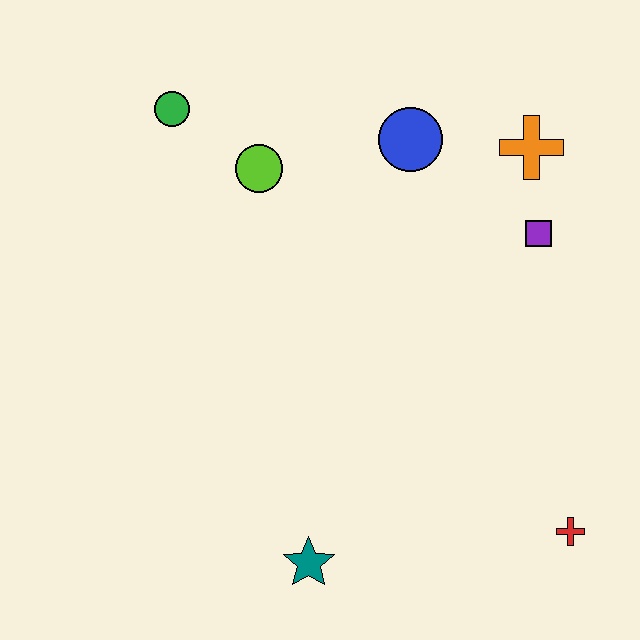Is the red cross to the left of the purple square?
No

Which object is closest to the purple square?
The orange cross is closest to the purple square.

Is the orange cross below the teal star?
No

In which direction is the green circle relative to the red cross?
The green circle is above the red cross.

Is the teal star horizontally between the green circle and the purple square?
Yes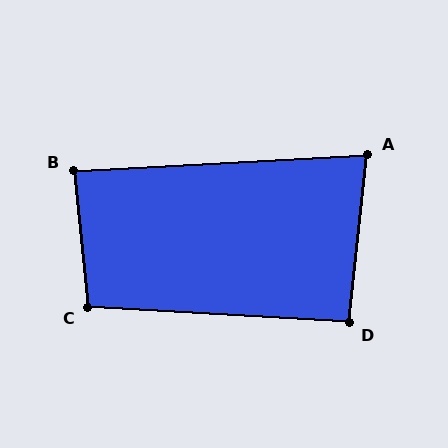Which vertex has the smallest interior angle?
A, at approximately 81 degrees.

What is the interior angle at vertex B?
Approximately 87 degrees (approximately right).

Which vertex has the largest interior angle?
C, at approximately 99 degrees.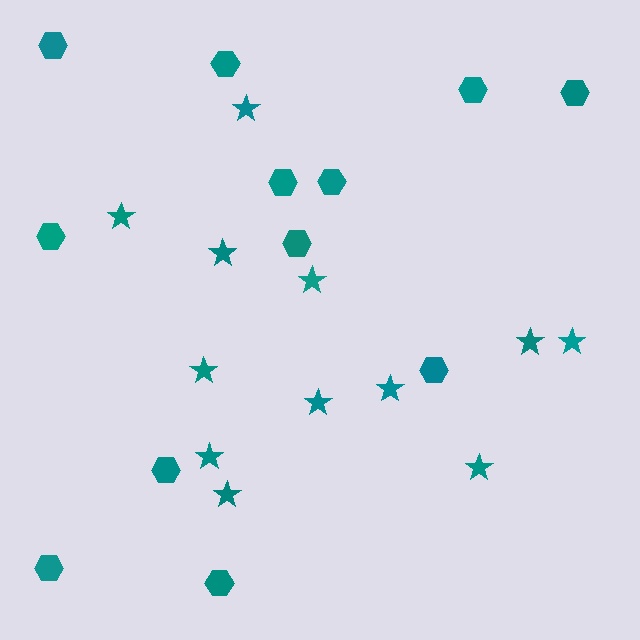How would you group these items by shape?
There are 2 groups: one group of hexagons (12) and one group of stars (12).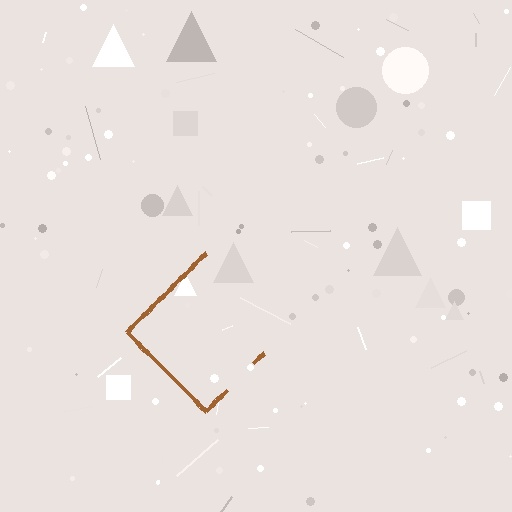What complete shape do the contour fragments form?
The contour fragments form a diamond.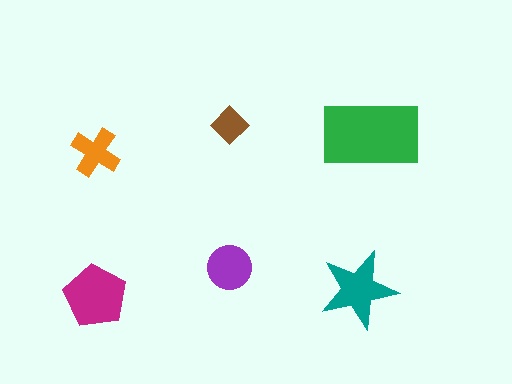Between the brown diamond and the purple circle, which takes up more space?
The purple circle.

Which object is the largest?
The green rectangle.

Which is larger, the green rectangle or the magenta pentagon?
The green rectangle.